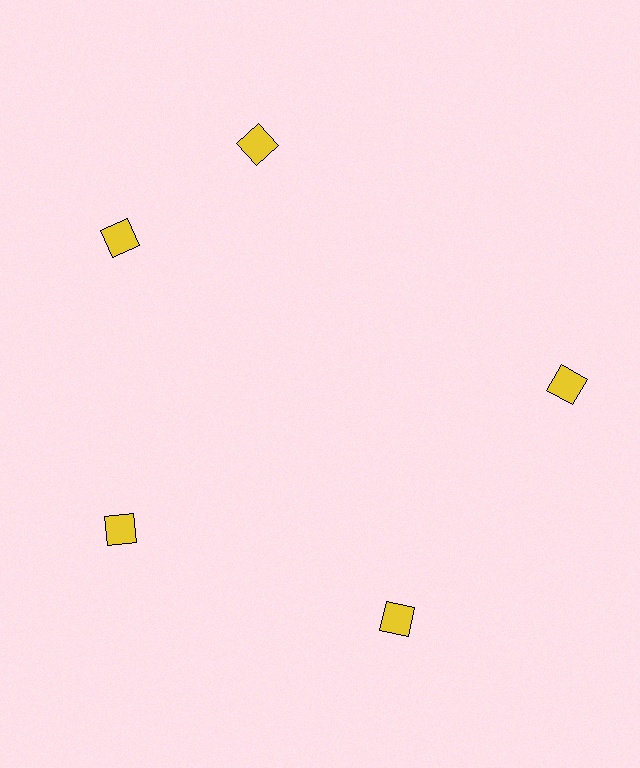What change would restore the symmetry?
The symmetry would be restored by rotating it back into even spacing with its neighbors so that all 5 diamonds sit at equal angles and equal distance from the center.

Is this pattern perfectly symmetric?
No. The 5 yellow diamonds are arranged in a ring, but one element near the 1 o'clock position is rotated out of alignment along the ring, breaking the 5-fold rotational symmetry.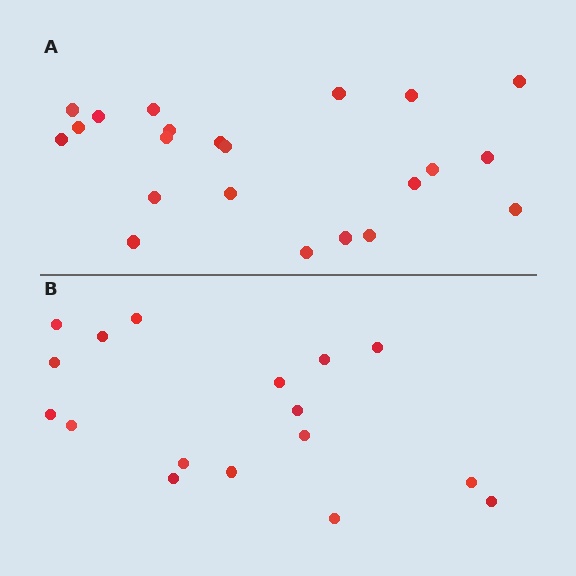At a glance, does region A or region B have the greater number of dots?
Region A (the top region) has more dots.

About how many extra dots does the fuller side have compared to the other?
Region A has about 5 more dots than region B.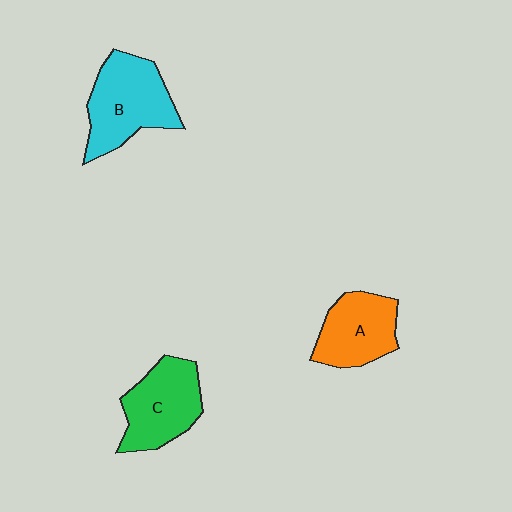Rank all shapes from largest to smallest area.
From largest to smallest: B (cyan), C (green), A (orange).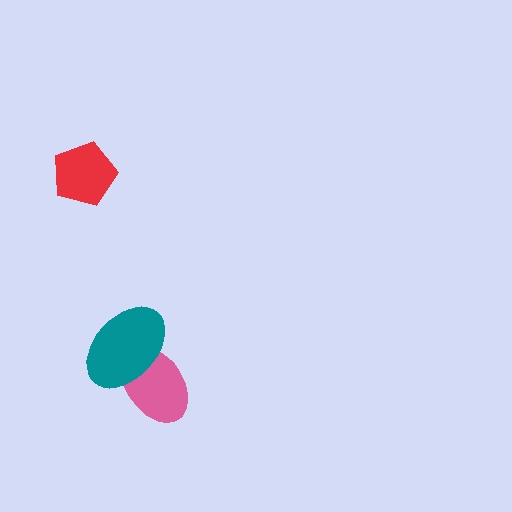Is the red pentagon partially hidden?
No, no other shape covers it.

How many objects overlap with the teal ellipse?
1 object overlaps with the teal ellipse.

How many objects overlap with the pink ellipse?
1 object overlaps with the pink ellipse.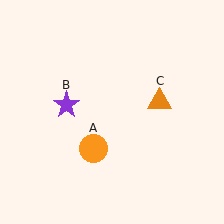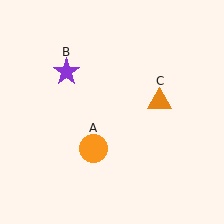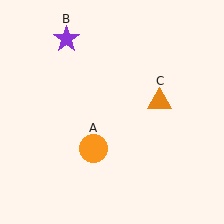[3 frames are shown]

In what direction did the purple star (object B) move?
The purple star (object B) moved up.